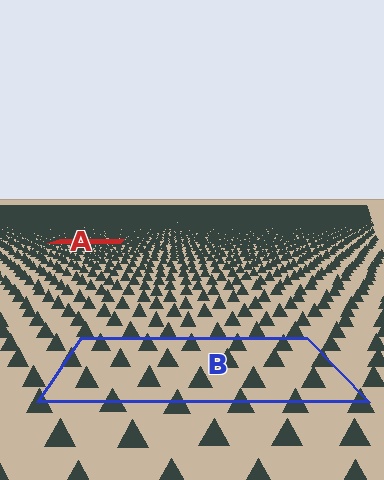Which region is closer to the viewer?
Region B is closer. The texture elements there are larger and more spread out.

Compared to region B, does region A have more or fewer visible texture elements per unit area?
Region A has more texture elements per unit area — they are packed more densely because it is farther away.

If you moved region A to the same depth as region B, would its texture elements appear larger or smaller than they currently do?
They would appear larger. At a closer depth, the same texture elements are projected at a bigger on-screen size.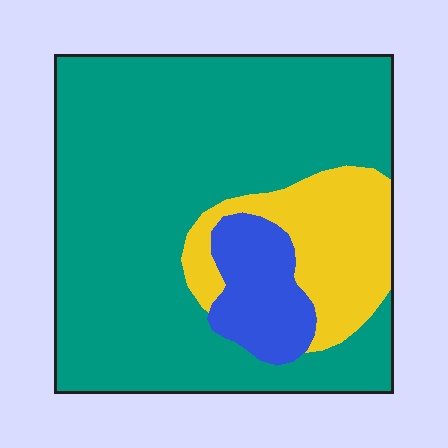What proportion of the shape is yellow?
Yellow takes up less than a quarter of the shape.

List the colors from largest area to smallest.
From largest to smallest: teal, yellow, blue.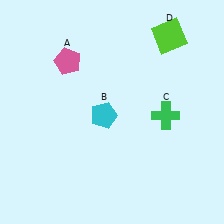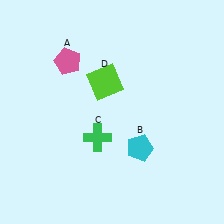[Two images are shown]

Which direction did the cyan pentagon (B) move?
The cyan pentagon (B) moved right.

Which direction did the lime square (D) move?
The lime square (D) moved left.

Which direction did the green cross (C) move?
The green cross (C) moved left.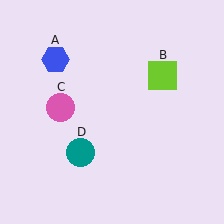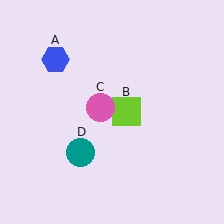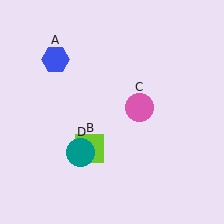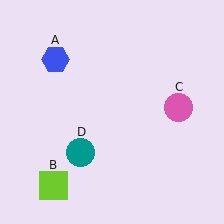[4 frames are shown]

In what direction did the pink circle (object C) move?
The pink circle (object C) moved right.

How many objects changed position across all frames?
2 objects changed position: lime square (object B), pink circle (object C).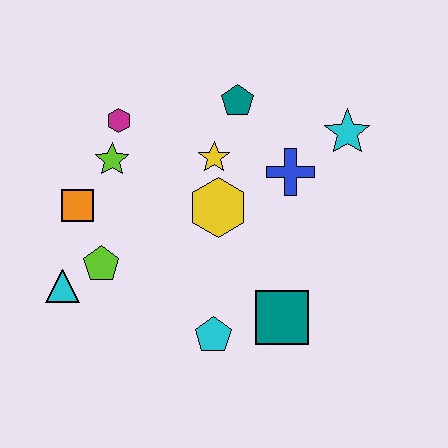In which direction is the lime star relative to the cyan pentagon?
The lime star is above the cyan pentagon.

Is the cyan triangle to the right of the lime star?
No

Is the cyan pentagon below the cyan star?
Yes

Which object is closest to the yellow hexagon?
The yellow star is closest to the yellow hexagon.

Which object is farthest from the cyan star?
The cyan triangle is farthest from the cyan star.